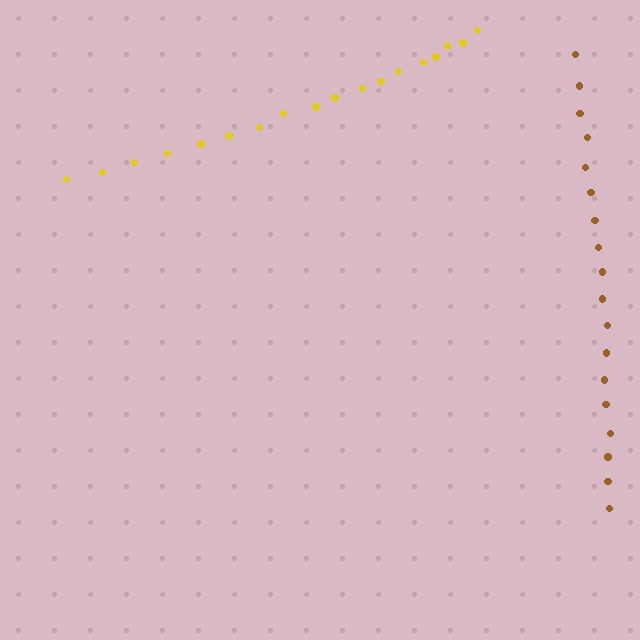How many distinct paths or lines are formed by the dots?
There are 2 distinct paths.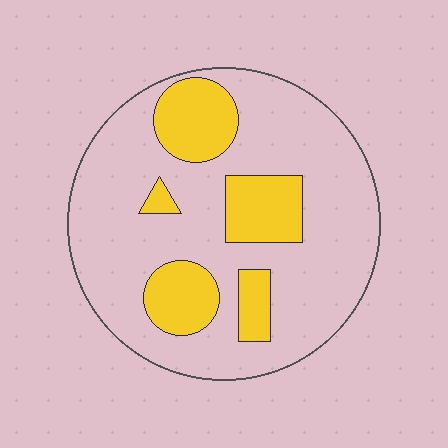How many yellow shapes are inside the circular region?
5.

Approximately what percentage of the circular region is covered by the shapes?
Approximately 25%.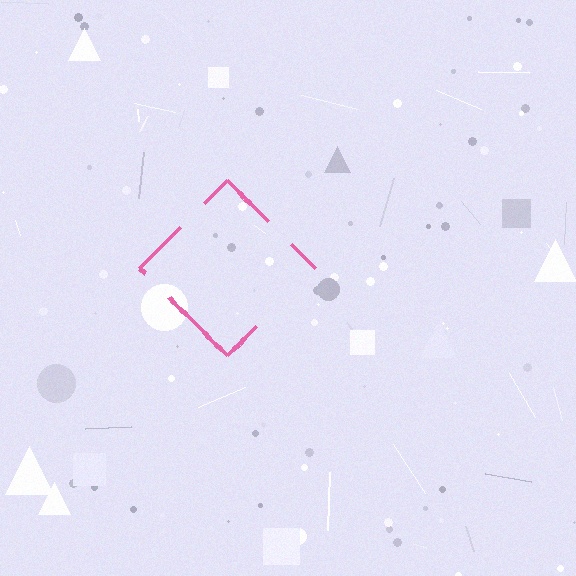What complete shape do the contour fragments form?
The contour fragments form a diamond.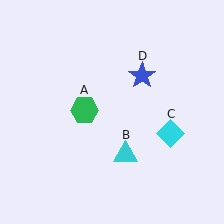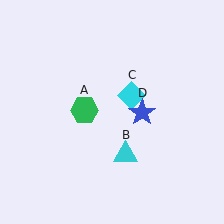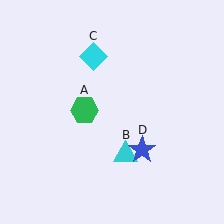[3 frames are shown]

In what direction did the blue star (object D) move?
The blue star (object D) moved down.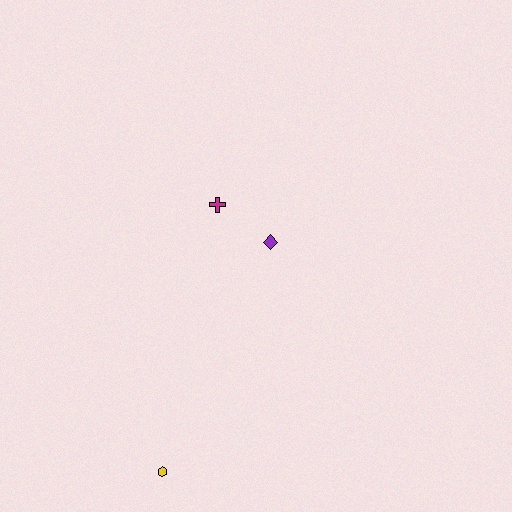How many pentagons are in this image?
There are no pentagons.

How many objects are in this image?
There are 3 objects.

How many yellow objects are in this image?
There is 1 yellow object.